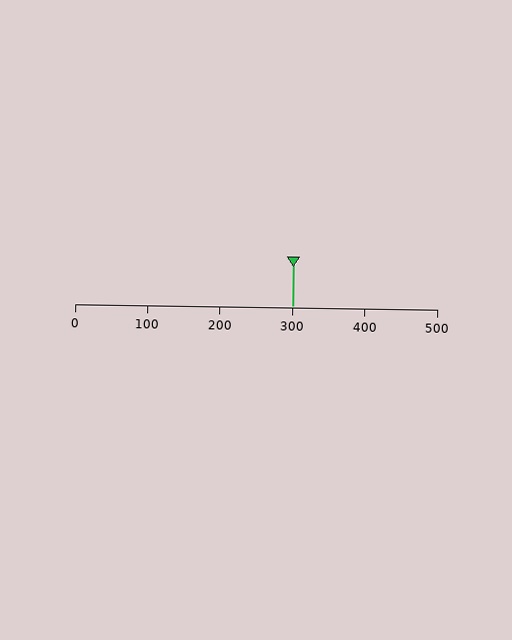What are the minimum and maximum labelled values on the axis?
The axis runs from 0 to 500.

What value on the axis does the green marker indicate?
The marker indicates approximately 300.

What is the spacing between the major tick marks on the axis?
The major ticks are spaced 100 apart.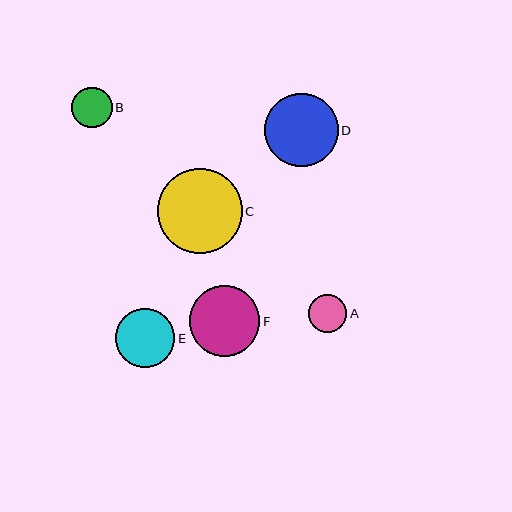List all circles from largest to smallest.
From largest to smallest: C, D, F, E, B, A.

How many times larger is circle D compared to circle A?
Circle D is approximately 1.9 times the size of circle A.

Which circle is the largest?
Circle C is the largest with a size of approximately 85 pixels.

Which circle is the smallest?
Circle A is the smallest with a size of approximately 38 pixels.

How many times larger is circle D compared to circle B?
Circle D is approximately 1.8 times the size of circle B.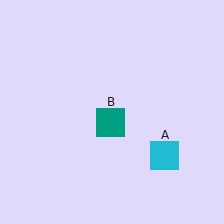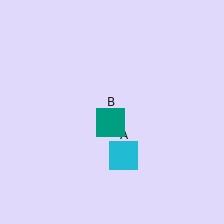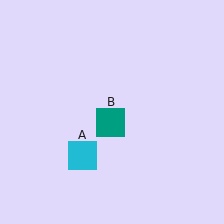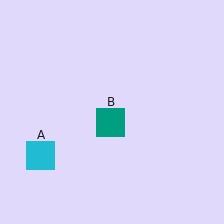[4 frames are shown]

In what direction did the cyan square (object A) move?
The cyan square (object A) moved left.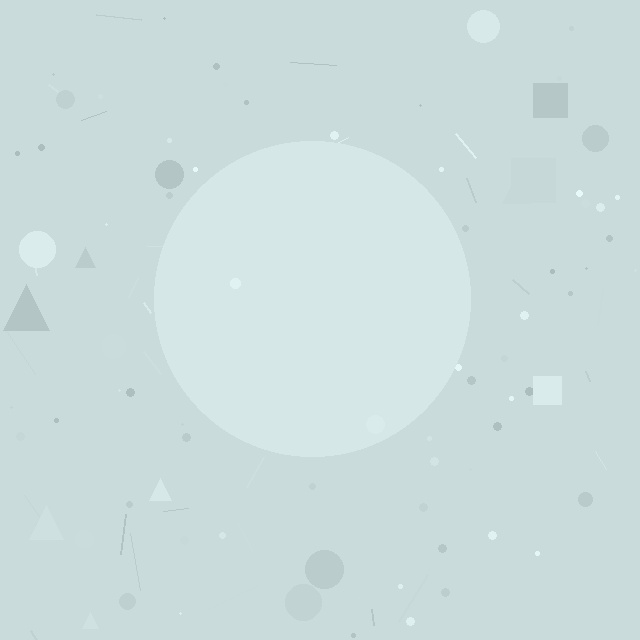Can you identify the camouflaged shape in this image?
The camouflaged shape is a circle.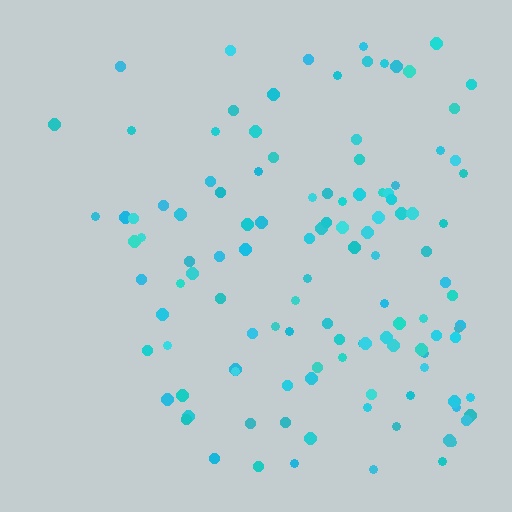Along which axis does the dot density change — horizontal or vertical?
Horizontal.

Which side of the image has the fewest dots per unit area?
The left.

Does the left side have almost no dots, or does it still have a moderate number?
Still a moderate number, just noticeably fewer than the right.